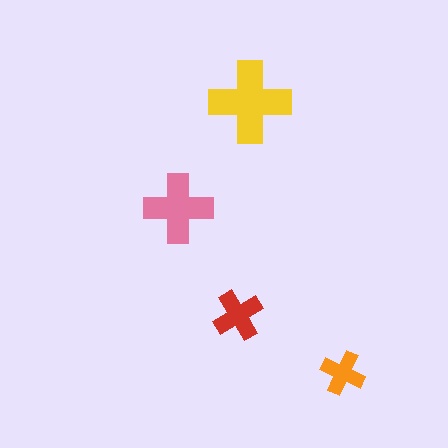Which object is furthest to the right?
The orange cross is rightmost.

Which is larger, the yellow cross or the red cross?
The yellow one.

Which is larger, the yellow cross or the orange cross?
The yellow one.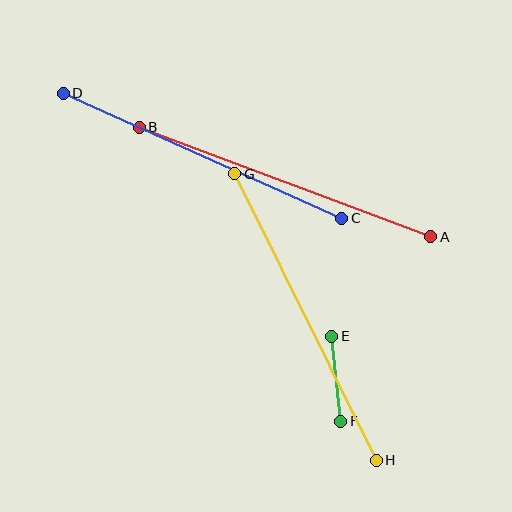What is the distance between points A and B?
The distance is approximately 311 pixels.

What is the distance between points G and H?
The distance is approximately 319 pixels.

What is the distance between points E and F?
The distance is approximately 86 pixels.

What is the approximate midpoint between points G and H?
The midpoint is at approximately (306, 317) pixels.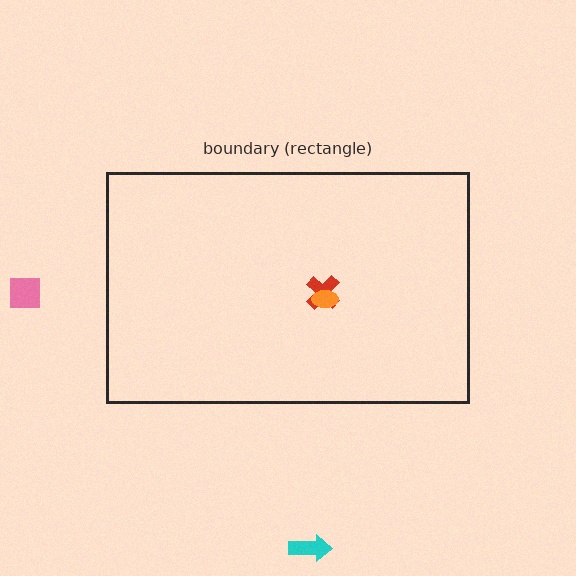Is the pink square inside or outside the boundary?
Outside.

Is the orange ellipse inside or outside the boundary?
Inside.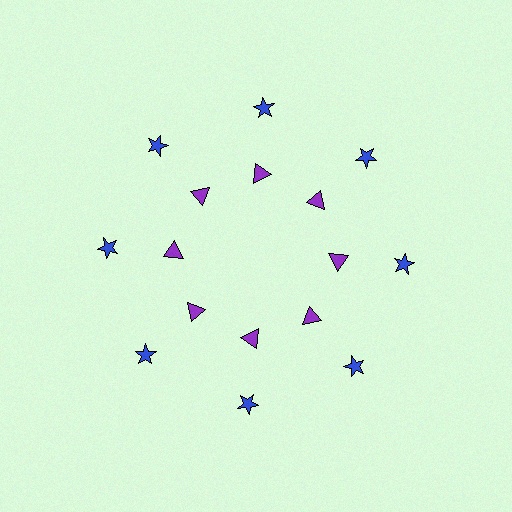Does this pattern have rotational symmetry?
Yes, this pattern has 8-fold rotational symmetry. It looks the same after rotating 45 degrees around the center.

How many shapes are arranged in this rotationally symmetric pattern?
There are 16 shapes, arranged in 8 groups of 2.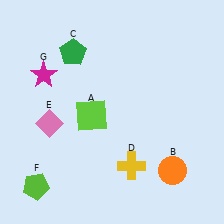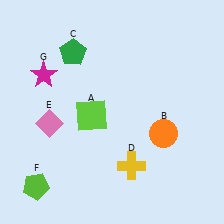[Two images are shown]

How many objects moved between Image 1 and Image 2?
1 object moved between the two images.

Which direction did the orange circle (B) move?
The orange circle (B) moved up.